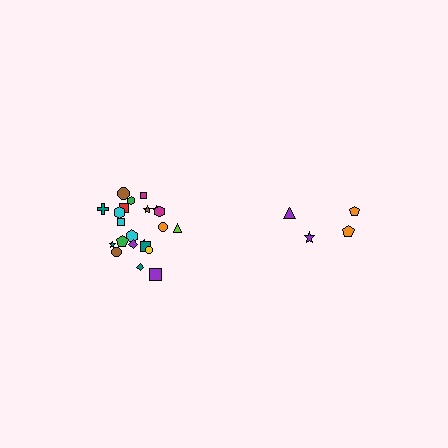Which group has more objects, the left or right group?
The left group.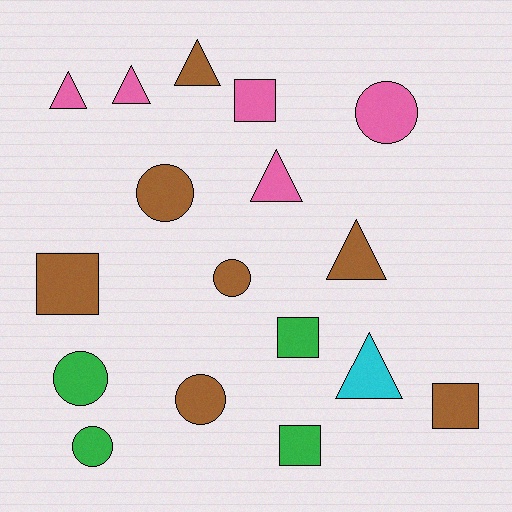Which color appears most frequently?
Brown, with 7 objects.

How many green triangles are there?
There are no green triangles.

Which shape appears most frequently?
Triangle, with 6 objects.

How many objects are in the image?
There are 17 objects.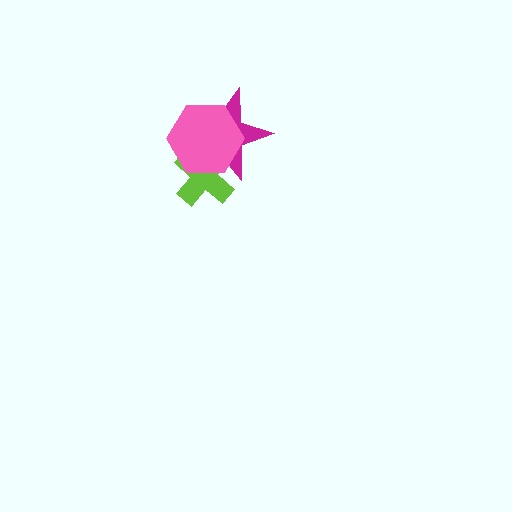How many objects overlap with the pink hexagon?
2 objects overlap with the pink hexagon.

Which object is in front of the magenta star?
The pink hexagon is in front of the magenta star.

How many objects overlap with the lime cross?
2 objects overlap with the lime cross.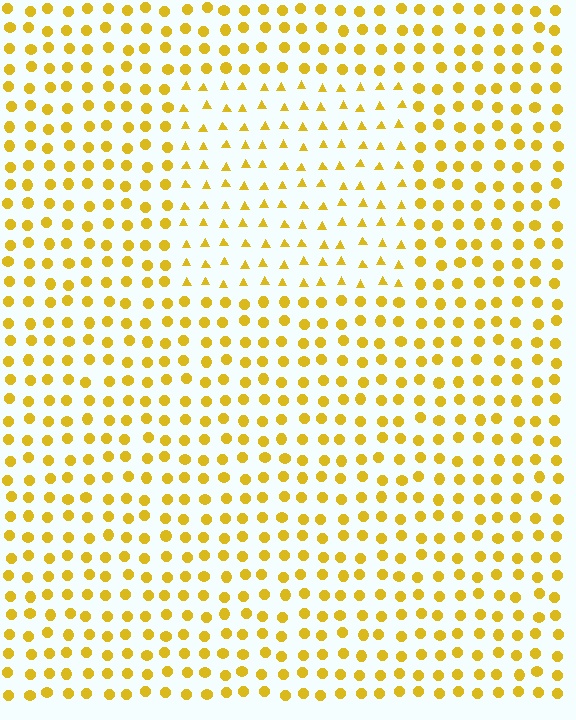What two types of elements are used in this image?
The image uses triangles inside the rectangle region and circles outside it.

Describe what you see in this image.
The image is filled with small yellow elements arranged in a uniform grid. A rectangle-shaped region contains triangles, while the surrounding area contains circles. The boundary is defined purely by the change in element shape.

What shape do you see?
I see a rectangle.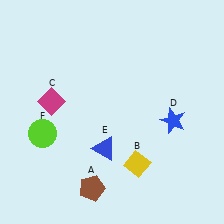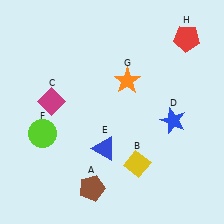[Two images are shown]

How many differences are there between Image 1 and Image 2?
There are 2 differences between the two images.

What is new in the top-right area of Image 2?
A red pentagon (H) was added in the top-right area of Image 2.